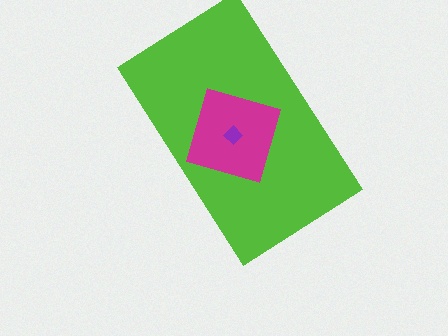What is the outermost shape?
The lime rectangle.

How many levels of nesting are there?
3.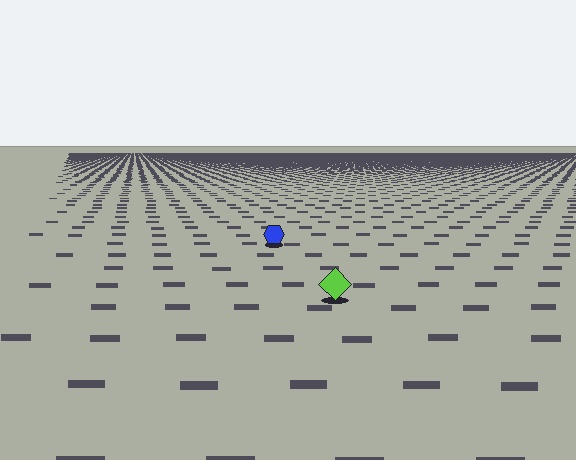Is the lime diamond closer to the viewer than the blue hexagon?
Yes. The lime diamond is closer — you can tell from the texture gradient: the ground texture is coarser near it.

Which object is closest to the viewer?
The lime diamond is closest. The texture marks near it are larger and more spread out.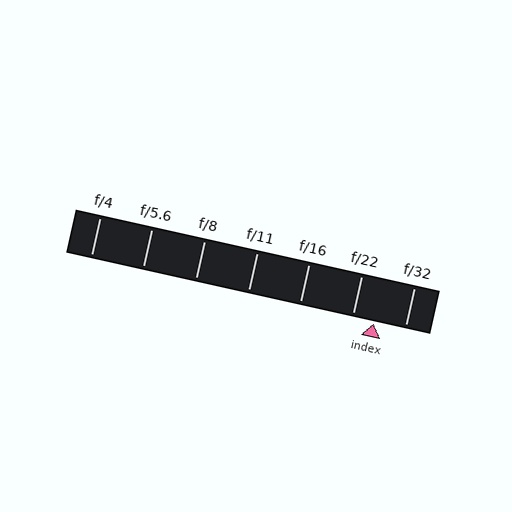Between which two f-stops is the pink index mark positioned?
The index mark is between f/22 and f/32.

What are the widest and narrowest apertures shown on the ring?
The widest aperture shown is f/4 and the narrowest is f/32.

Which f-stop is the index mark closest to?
The index mark is closest to f/22.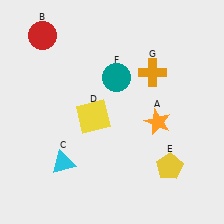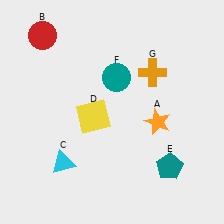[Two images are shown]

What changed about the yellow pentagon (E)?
In Image 1, E is yellow. In Image 2, it changed to teal.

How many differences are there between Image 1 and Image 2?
There is 1 difference between the two images.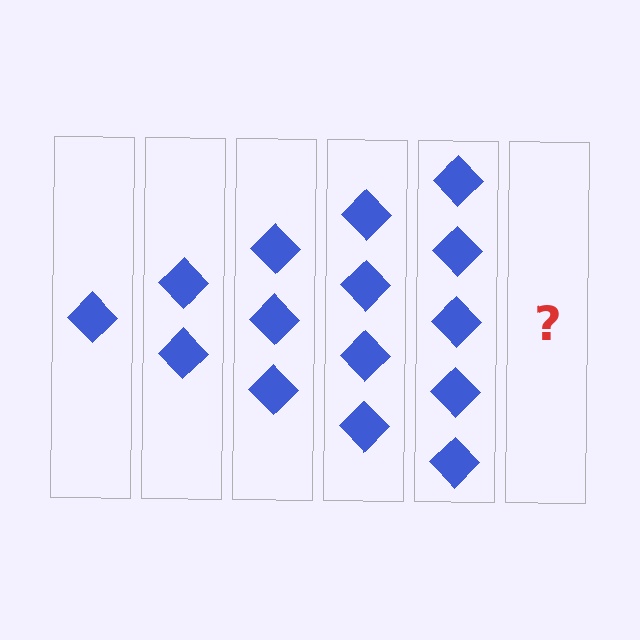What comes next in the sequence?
The next element should be 6 diamonds.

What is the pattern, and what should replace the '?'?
The pattern is that each step adds one more diamond. The '?' should be 6 diamonds.